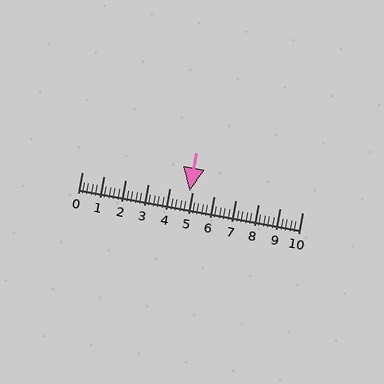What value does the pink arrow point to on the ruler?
The pink arrow points to approximately 4.9.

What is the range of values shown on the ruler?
The ruler shows values from 0 to 10.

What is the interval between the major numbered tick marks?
The major tick marks are spaced 1 units apart.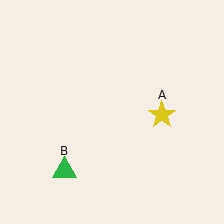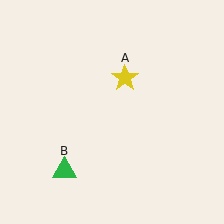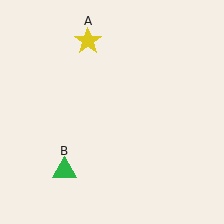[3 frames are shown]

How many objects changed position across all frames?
1 object changed position: yellow star (object A).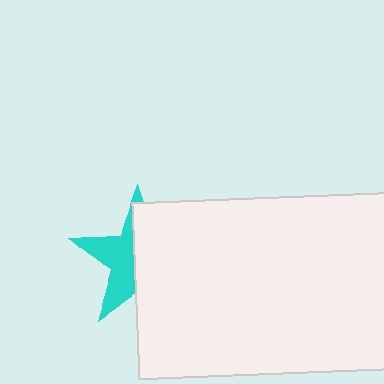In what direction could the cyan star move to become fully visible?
The cyan star could move left. That would shift it out from behind the white rectangle entirely.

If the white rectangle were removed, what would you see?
You would see the complete cyan star.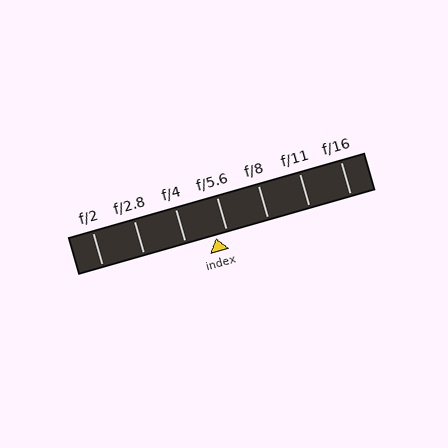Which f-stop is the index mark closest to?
The index mark is closest to f/5.6.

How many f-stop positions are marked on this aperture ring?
There are 7 f-stop positions marked.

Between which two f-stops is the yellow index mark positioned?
The index mark is between f/4 and f/5.6.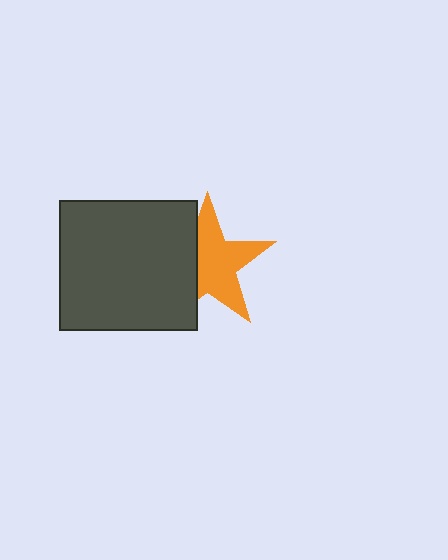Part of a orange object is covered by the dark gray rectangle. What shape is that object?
It is a star.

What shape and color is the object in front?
The object in front is a dark gray rectangle.